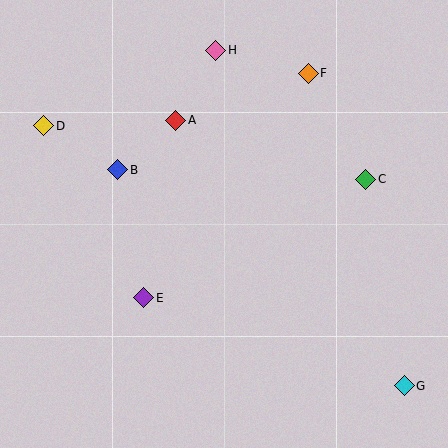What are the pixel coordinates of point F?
Point F is at (308, 73).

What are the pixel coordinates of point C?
Point C is at (366, 179).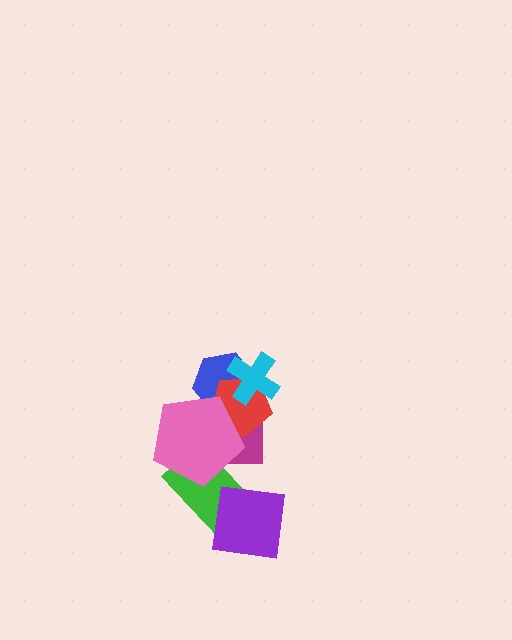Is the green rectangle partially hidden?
Yes, it is partially covered by another shape.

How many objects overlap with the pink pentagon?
4 objects overlap with the pink pentagon.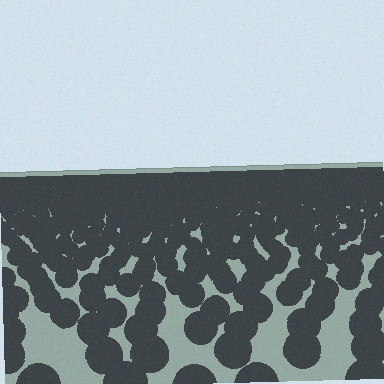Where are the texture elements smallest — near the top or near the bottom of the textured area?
Near the top.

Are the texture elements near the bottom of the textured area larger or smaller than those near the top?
Larger. Near the bottom, elements are closer to the viewer and appear at a bigger on-screen size.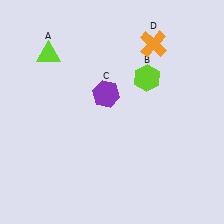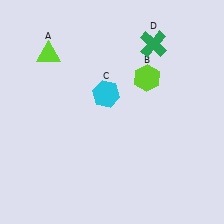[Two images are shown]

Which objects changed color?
C changed from purple to cyan. D changed from orange to green.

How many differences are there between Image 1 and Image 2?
There are 2 differences between the two images.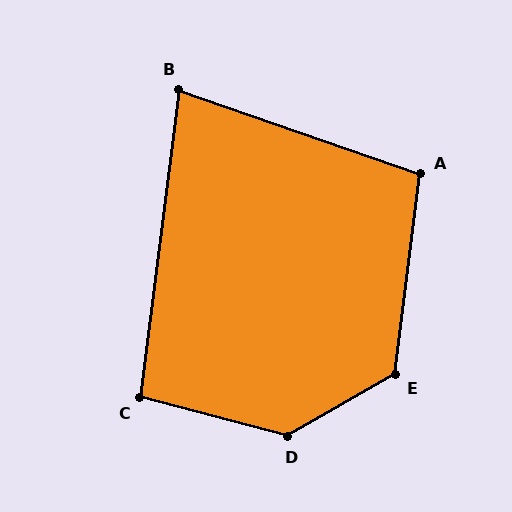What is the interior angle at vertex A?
Approximately 102 degrees (obtuse).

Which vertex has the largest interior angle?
D, at approximately 135 degrees.